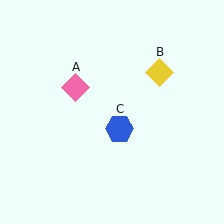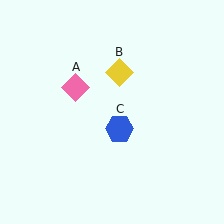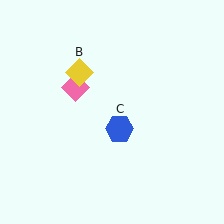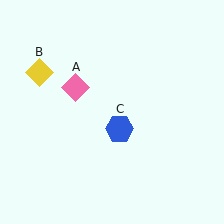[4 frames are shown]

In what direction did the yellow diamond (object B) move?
The yellow diamond (object B) moved left.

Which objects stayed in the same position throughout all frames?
Pink diamond (object A) and blue hexagon (object C) remained stationary.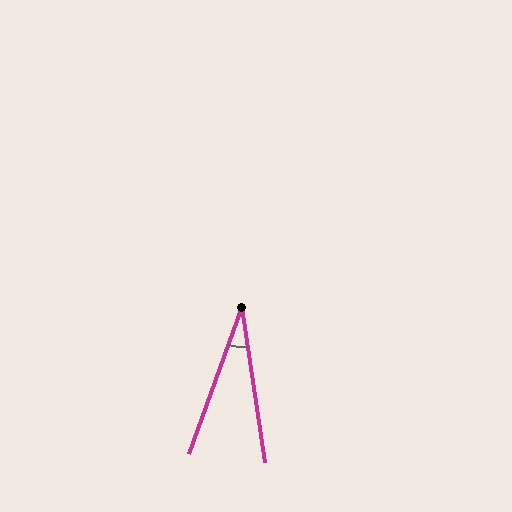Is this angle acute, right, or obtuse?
It is acute.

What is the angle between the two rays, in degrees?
Approximately 28 degrees.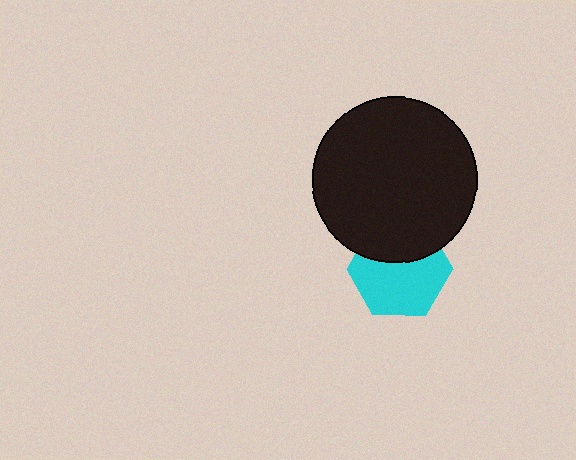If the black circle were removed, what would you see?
You would see the complete cyan hexagon.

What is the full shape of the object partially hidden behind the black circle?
The partially hidden object is a cyan hexagon.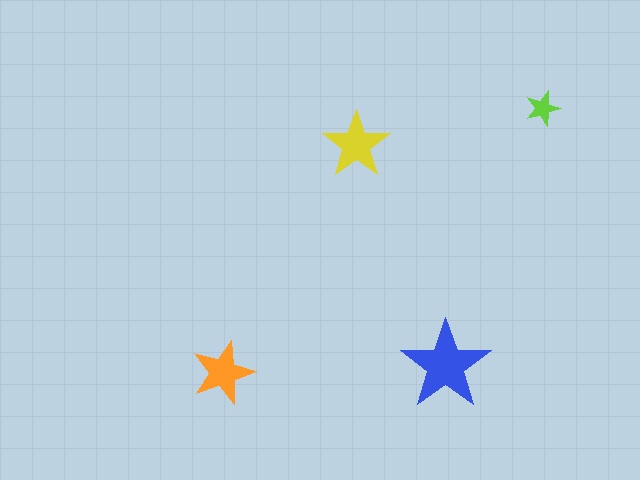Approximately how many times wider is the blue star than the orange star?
About 1.5 times wider.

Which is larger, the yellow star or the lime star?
The yellow one.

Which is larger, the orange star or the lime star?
The orange one.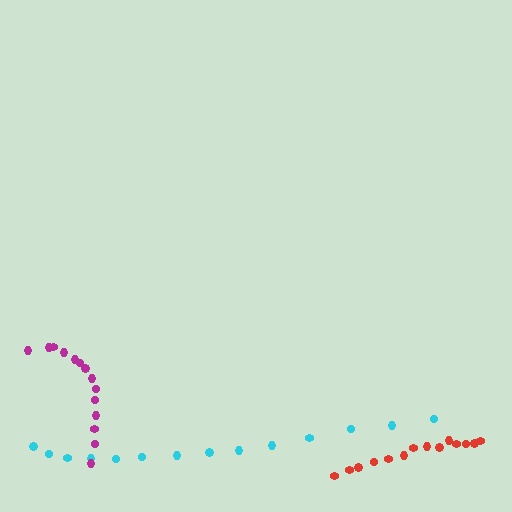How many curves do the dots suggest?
There are 3 distinct paths.